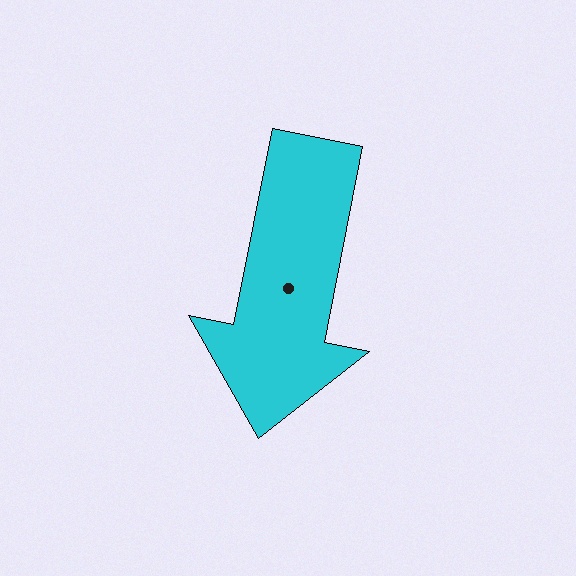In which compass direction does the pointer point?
South.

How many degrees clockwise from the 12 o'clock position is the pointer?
Approximately 191 degrees.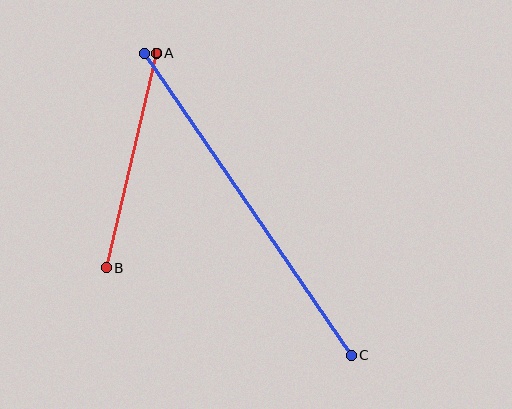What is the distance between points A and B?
The distance is approximately 221 pixels.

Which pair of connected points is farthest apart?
Points C and D are farthest apart.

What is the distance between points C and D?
The distance is approximately 366 pixels.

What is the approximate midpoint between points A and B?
The midpoint is at approximately (131, 160) pixels.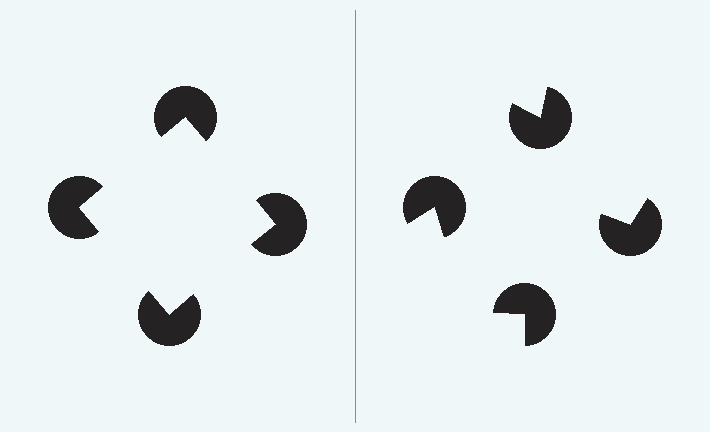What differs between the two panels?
The pac-man discs are positioned identically on both sides; only the wedge orientations differ. On the left they align to a square; on the right they are misaligned.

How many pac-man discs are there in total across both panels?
8 — 4 on each side.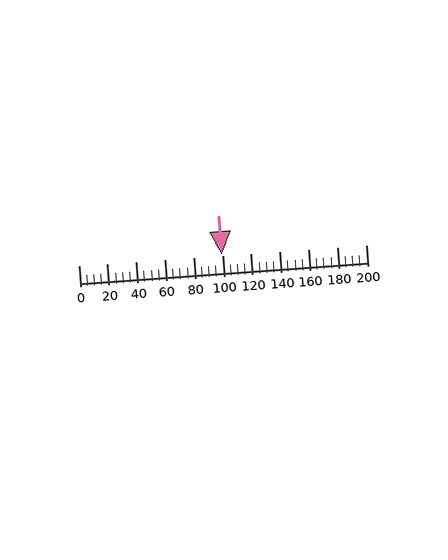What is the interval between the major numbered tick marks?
The major tick marks are spaced 20 units apart.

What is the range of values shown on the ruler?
The ruler shows values from 0 to 200.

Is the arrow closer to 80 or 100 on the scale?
The arrow is closer to 100.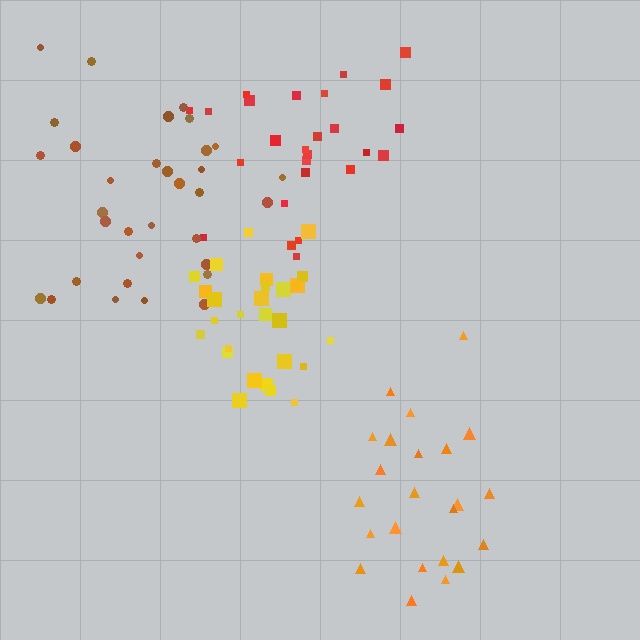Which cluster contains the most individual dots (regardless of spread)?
Brown (34).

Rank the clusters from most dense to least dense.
yellow, red, orange, brown.